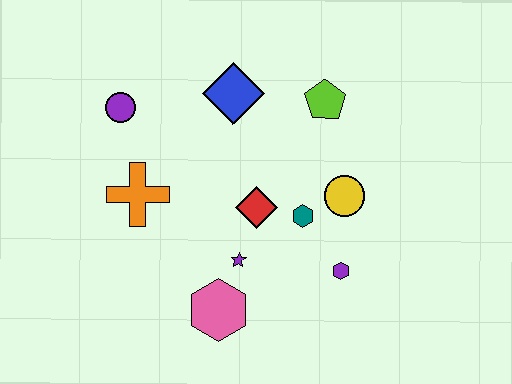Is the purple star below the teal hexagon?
Yes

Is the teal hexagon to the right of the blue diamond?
Yes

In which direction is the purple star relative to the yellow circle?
The purple star is to the left of the yellow circle.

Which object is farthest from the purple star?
The purple circle is farthest from the purple star.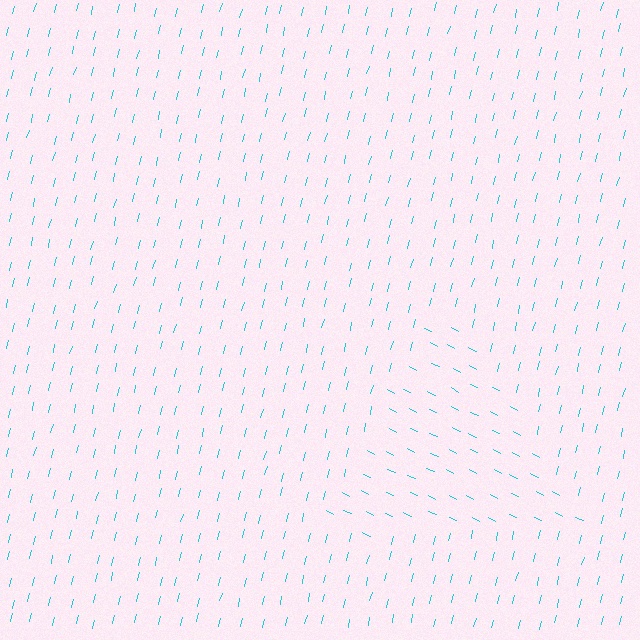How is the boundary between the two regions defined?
The boundary is defined purely by a change in line orientation (approximately 77 degrees difference). All lines are the same color and thickness.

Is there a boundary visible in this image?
Yes, there is a texture boundary formed by a change in line orientation.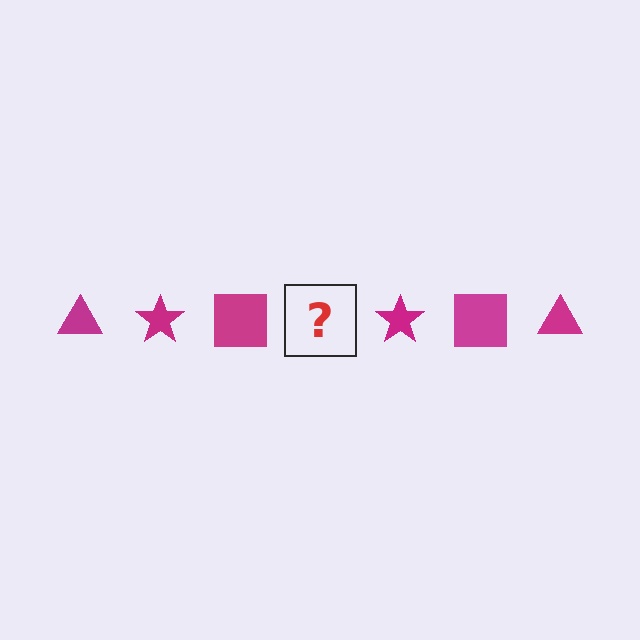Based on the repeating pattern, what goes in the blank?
The blank should be a magenta triangle.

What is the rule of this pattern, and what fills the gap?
The rule is that the pattern cycles through triangle, star, square shapes in magenta. The gap should be filled with a magenta triangle.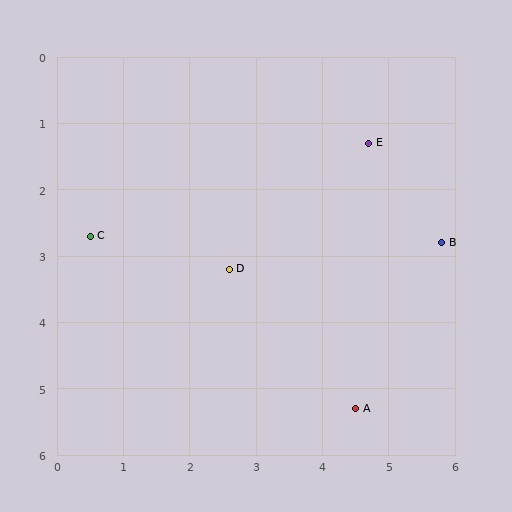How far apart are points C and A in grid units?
Points C and A are about 4.8 grid units apart.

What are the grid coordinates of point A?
Point A is at approximately (4.5, 5.3).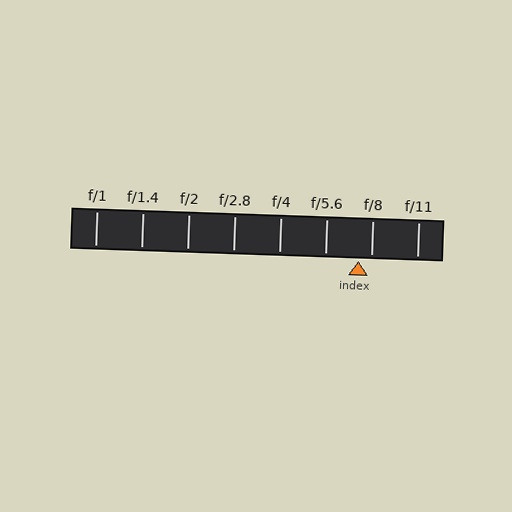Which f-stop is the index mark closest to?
The index mark is closest to f/8.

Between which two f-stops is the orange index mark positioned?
The index mark is between f/5.6 and f/8.